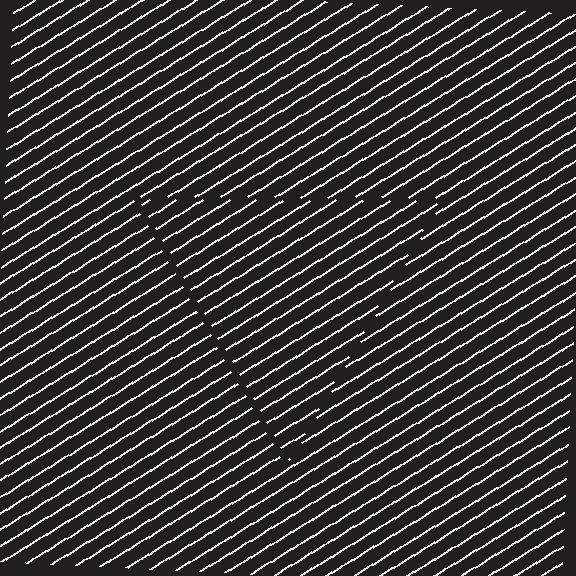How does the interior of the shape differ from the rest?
The interior of the shape contains the same grating, shifted by half a period — the contour is defined by the phase discontinuity where line-ends from the inner and outer gratings abut.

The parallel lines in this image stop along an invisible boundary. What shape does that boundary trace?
An illusory triangle. The interior of the shape contains the same grating, shifted by half a period — the contour is defined by the phase discontinuity where line-ends from the inner and outer gratings abut.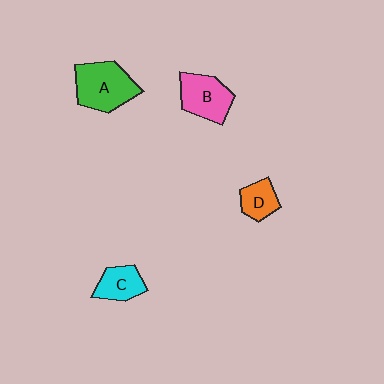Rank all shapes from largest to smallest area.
From largest to smallest: A (green), B (pink), C (cyan), D (orange).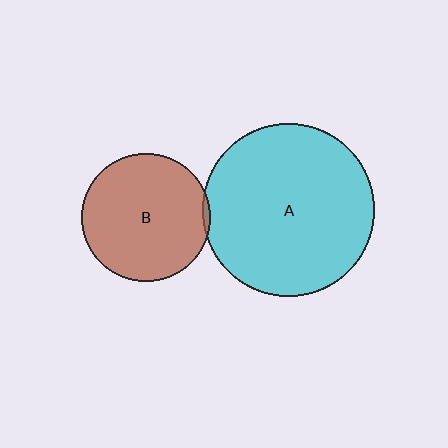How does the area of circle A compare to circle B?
Approximately 1.8 times.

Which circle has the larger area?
Circle A (cyan).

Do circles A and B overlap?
Yes.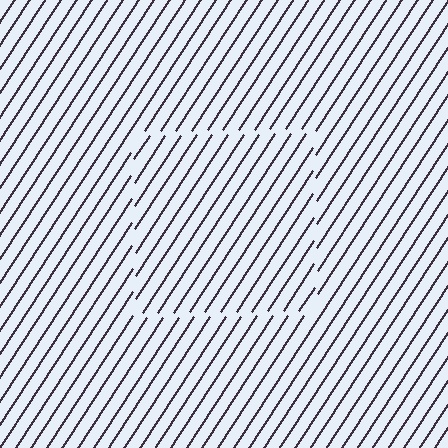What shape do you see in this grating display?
An illusory square. The interior of the shape contains the same grating, shifted by half a period — the contour is defined by the phase discontinuity where line-ends from the inner and outer gratings abut.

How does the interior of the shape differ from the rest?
The interior of the shape contains the same grating, shifted by half a period — the contour is defined by the phase discontinuity where line-ends from the inner and outer gratings abut.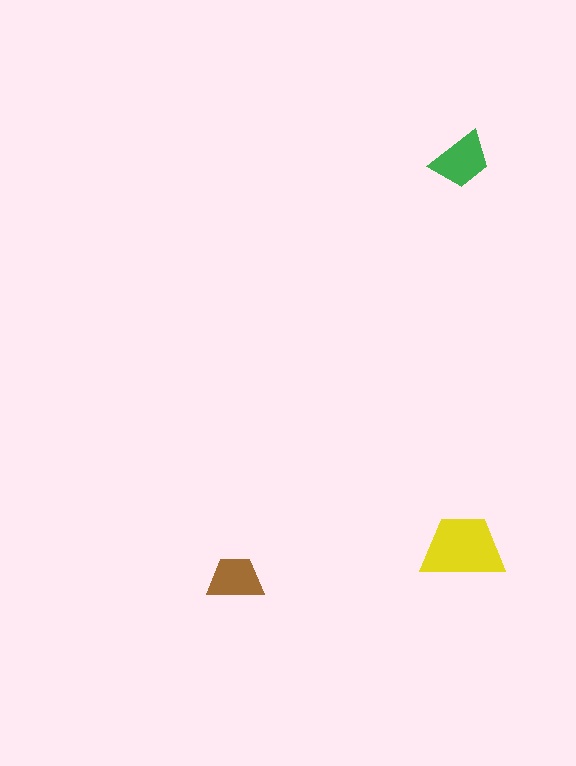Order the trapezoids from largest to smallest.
the yellow one, the green one, the brown one.